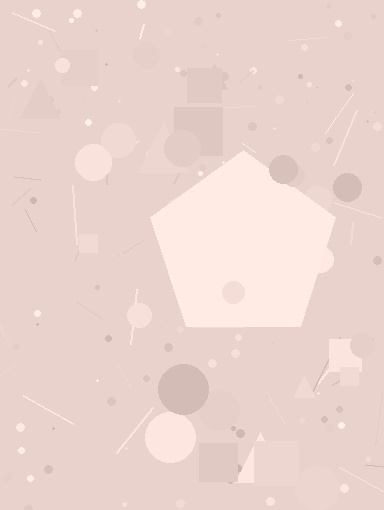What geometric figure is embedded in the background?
A pentagon is embedded in the background.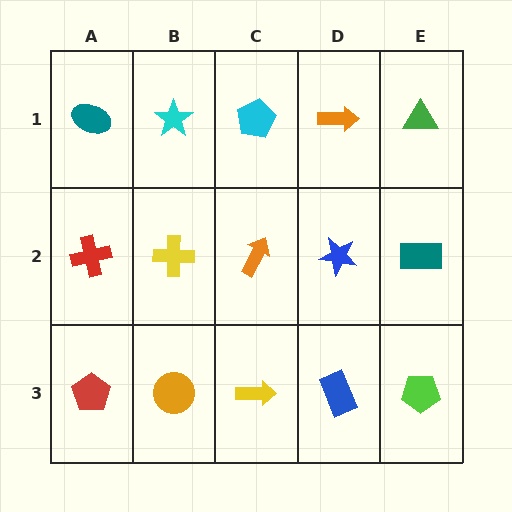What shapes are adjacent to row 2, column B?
A cyan star (row 1, column B), an orange circle (row 3, column B), a red cross (row 2, column A), an orange arrow (row 2, column C).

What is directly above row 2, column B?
A cyan star.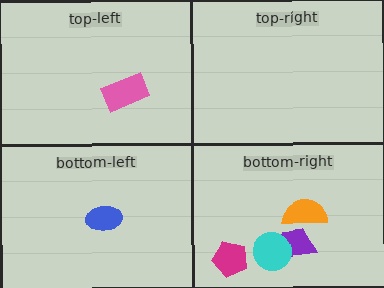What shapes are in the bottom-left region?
The blue ellipse.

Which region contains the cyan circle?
The bottom-right region.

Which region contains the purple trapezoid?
The bottom-right region.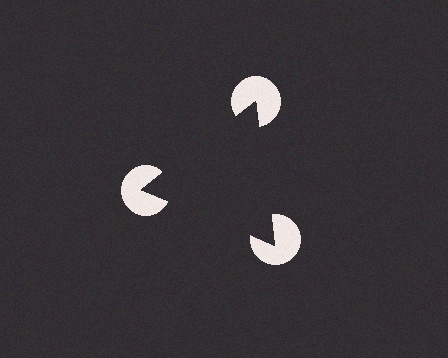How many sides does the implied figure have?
3 sides.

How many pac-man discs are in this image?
There are 3 — one at each vertex of the illusory triangle.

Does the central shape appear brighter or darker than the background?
It typically appears slightly darker than the background, even though no actual brightness change is drawn.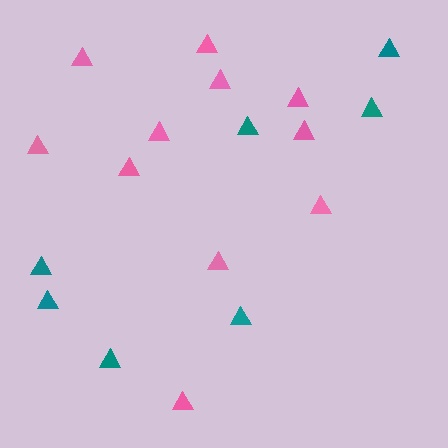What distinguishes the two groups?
There are 2 groups: one group of pink triangles (11) and one group of teal triangles (7).